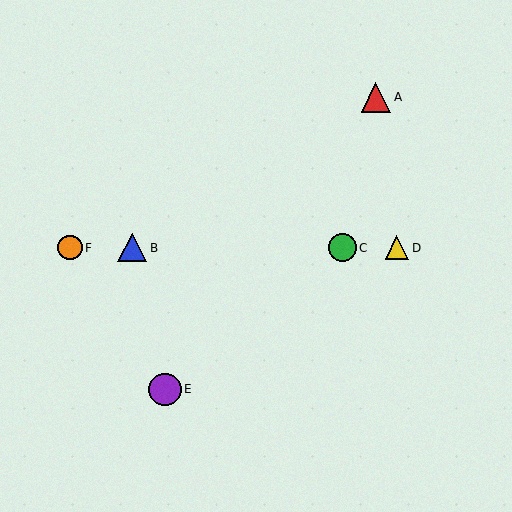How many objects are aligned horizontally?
4 objects (B, C, D, F) are aligned horizontally.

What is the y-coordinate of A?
Object A is at y≈97.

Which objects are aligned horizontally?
Objects B, C, D, F are aligned horizontally.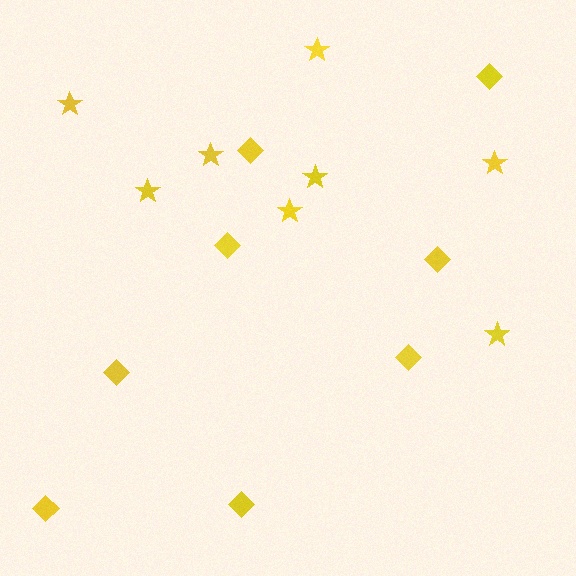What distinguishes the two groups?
There are 2 groups: one group of diamonds (8) and one group of stars (8).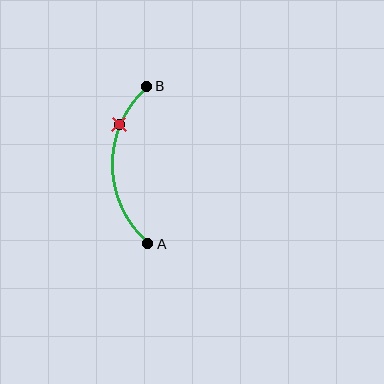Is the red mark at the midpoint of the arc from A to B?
No. The red mark lies on the arc but is closer to endpoint B. The arc midpoint would be at the point on the curve equidistant along the arc from both A and B.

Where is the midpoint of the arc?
The arc midpoint is the point on the curve farthest from the straight line joining A and B. It sits to the left of that line.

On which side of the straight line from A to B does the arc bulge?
The arc bulges to the left of the straight line connecting A and B.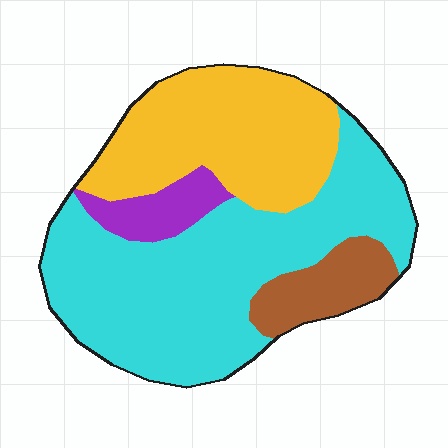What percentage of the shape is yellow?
Yellow takes up about one third (1/3) of the shape.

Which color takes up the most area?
Cyan, at roughly 50%.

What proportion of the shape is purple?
Purple covers around 5% of the shape.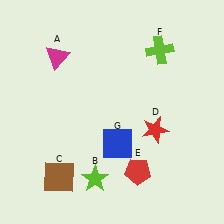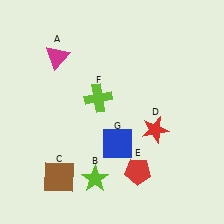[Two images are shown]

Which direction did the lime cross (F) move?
The lime cross (F) moved left.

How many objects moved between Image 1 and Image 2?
1 object moved between the two images.